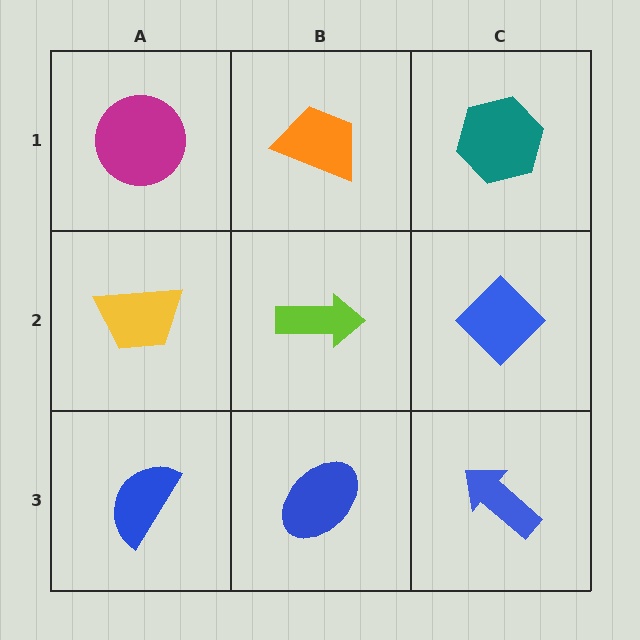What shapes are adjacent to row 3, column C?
A blue diamond (row 2, column C), a blue ellipse (row 3, column B).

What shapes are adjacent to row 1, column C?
A blue diamond (row 2, column C), an orange trapezoid (row 1, column B).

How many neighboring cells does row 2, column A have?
3.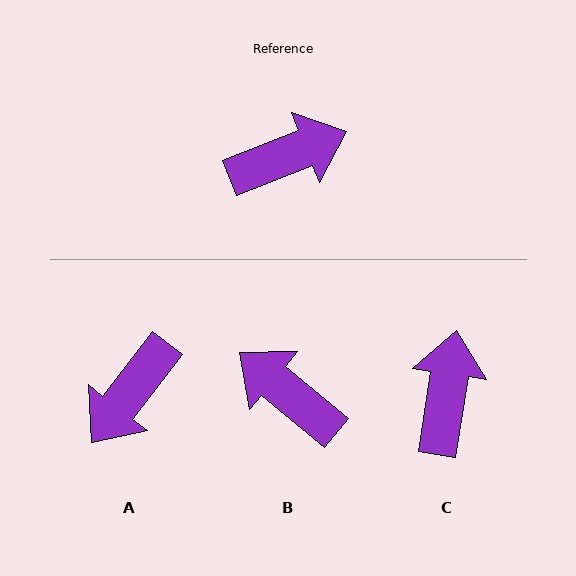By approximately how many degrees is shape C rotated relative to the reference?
Approximately 60 degrees counter-clockwise.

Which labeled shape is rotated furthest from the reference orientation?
A, about 149 degrees away.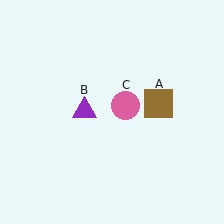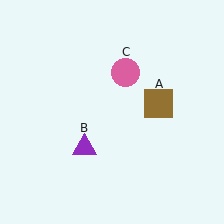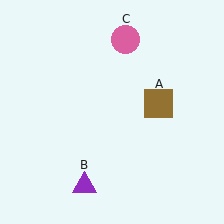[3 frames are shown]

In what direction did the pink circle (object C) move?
The pink circle (object C) moved up.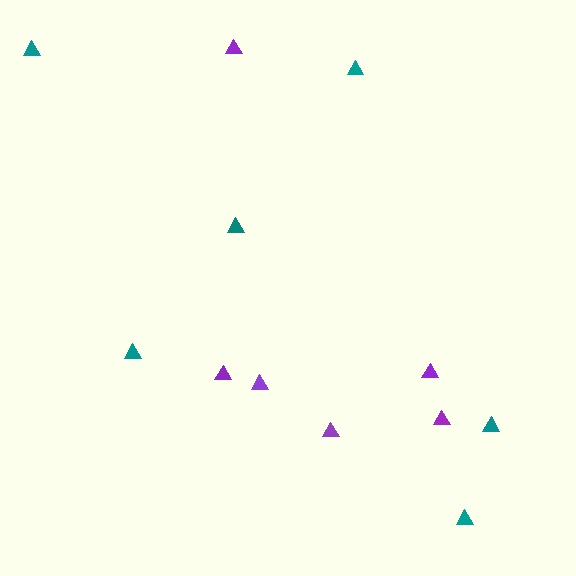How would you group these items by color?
There are 2 groups: one group of teal triangles (6) and one group of purple triangles (6).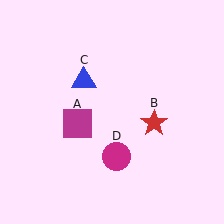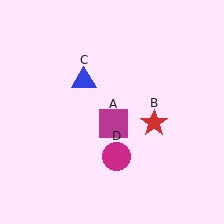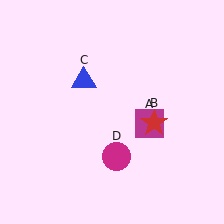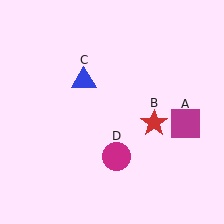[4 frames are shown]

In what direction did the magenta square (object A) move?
The magenta square (object A) moved right.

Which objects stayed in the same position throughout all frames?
Red star (object B) and blue triangle (object C) and magenta circle (object D) remained stationary.